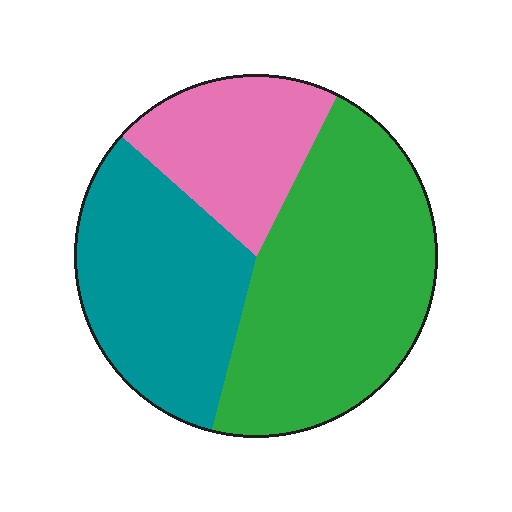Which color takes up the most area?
Green, at roughly 45%.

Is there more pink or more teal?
Teal.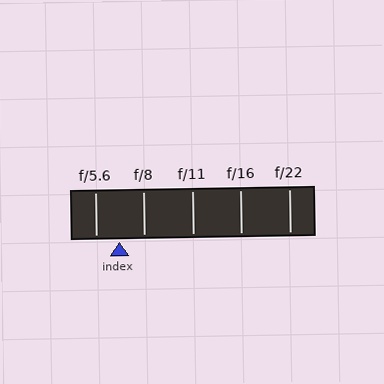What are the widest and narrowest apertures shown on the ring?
The widest aperture shown is f/5.6 and the narrowest is f/22.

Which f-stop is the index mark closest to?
The index mark is closest to f/5.6.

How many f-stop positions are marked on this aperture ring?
There are 5 f-stop positions marked.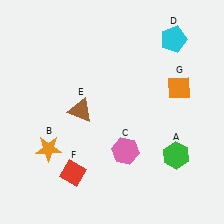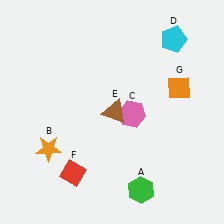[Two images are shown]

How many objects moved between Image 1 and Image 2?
3 objects moved between the two images.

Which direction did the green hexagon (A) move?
The green hexagon (A) moved left.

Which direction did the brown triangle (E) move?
The brown triangle (E) moved right.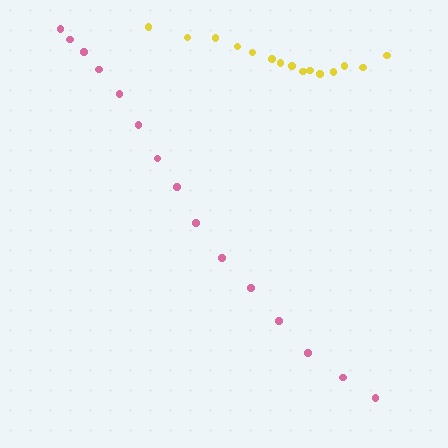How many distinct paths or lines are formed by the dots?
There are 2 distinct paths.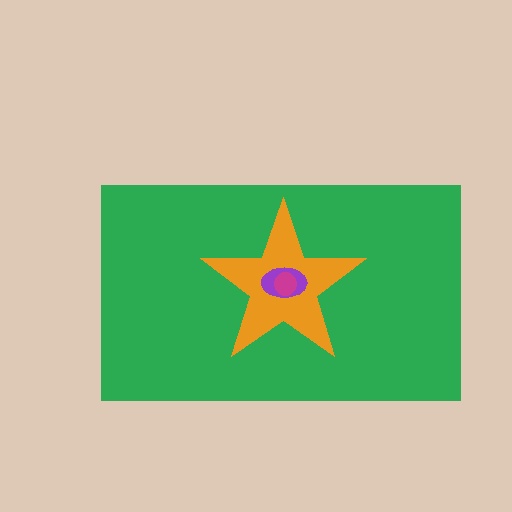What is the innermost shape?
The magenta circle.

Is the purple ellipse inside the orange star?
Yes.